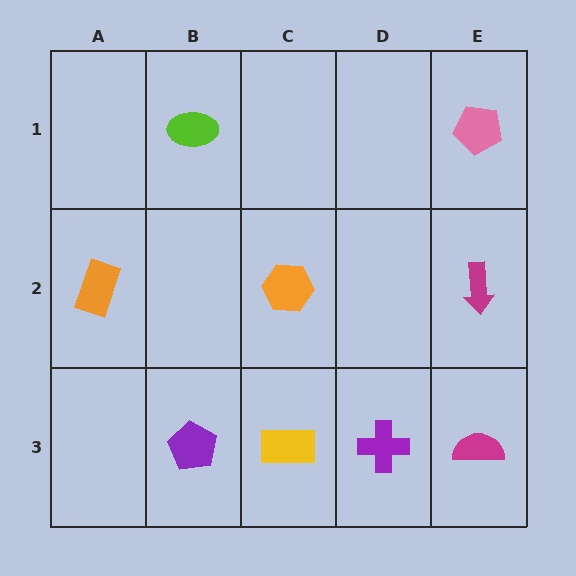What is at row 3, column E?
A magenta semicircle.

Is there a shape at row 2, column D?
No, that cell is empty.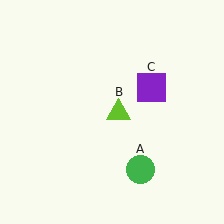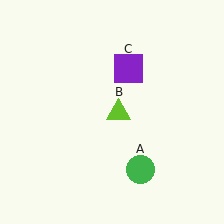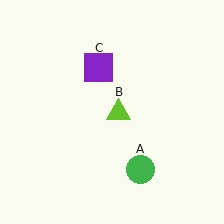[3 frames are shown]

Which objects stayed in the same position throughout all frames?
Green circle (object A) and lime triangle (object B) remained stationary.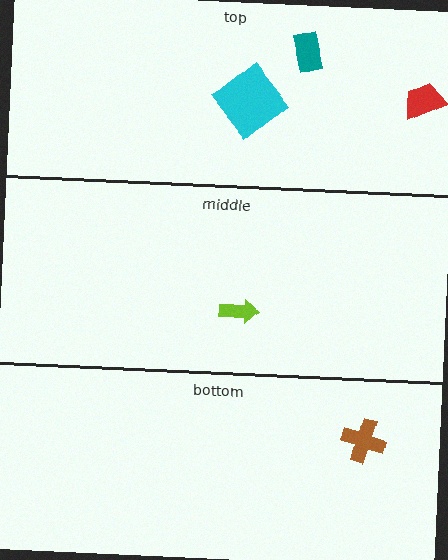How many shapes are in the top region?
3.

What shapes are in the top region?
The red trapezoid, the cyan diamond, the teal rectangle.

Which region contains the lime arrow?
The middle region.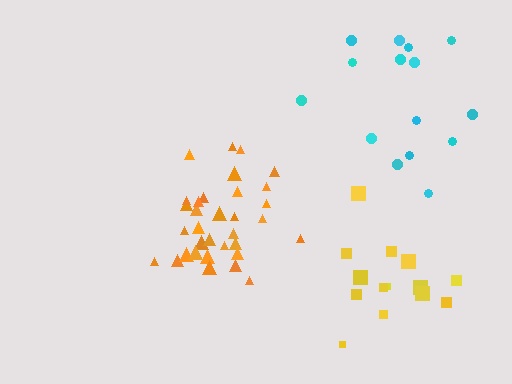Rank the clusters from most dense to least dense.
orange, yellow, cyan.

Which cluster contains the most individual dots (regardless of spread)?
Orange (33).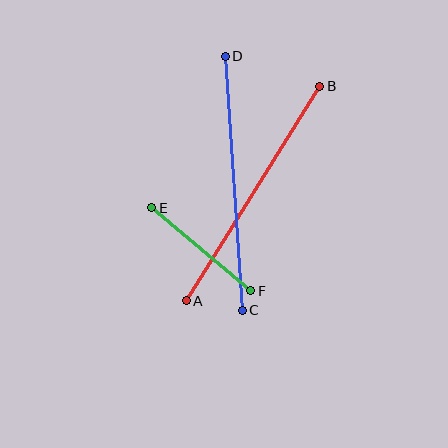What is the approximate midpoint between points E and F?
The midpoint is at approximately (201, 249) pixels.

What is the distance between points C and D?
The distance is approximately 255 pixels.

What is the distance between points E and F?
The distance is approximately 129 pixels.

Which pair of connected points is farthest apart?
Points C and D are farthest apart.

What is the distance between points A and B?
The distance is approximately 253 pixels.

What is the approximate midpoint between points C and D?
The midpoint is at approximately (234, 183) pixels.